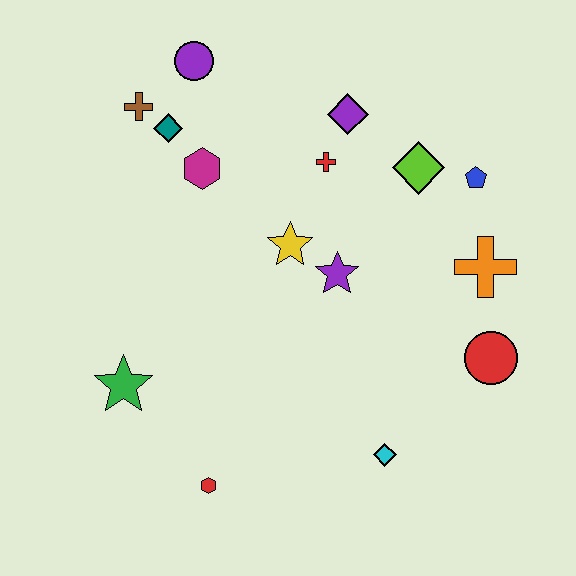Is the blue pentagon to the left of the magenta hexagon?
No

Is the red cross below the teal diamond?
Yes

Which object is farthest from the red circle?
The brown cross is farthest from the red circle.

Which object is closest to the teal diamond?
The brown cross is closest to the teal diamond.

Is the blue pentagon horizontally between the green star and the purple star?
No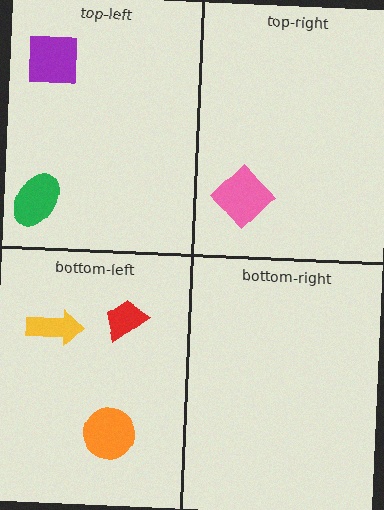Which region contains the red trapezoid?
The bottom-left region.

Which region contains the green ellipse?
The top-left region.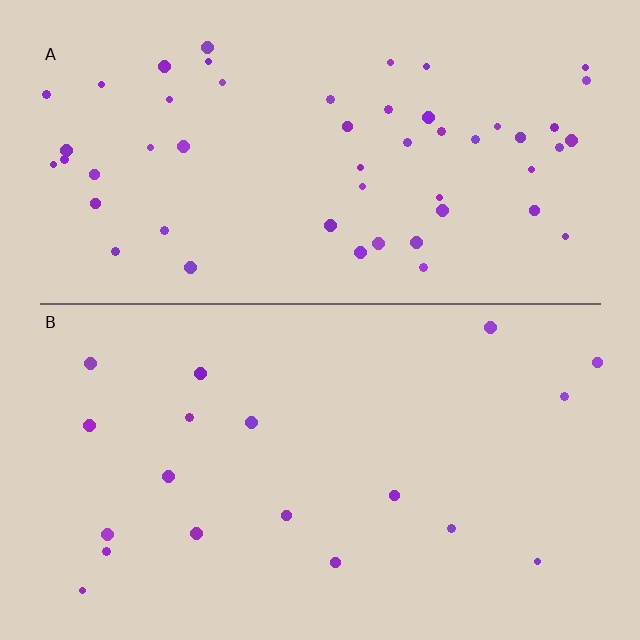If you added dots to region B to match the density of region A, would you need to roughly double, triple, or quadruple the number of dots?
Approximately triple.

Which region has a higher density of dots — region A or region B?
A (the top).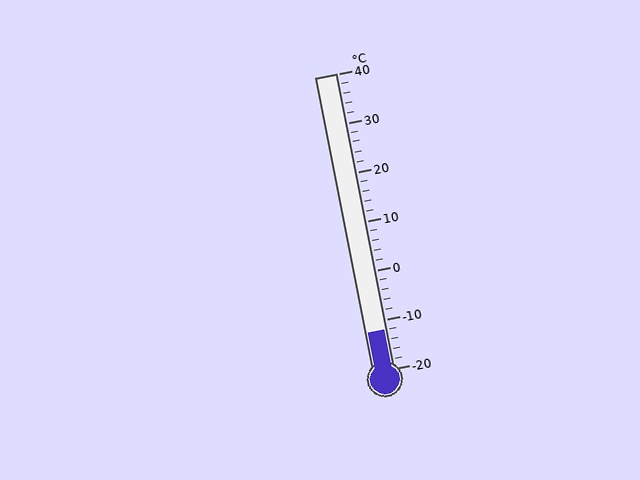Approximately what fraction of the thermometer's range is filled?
The thermometer is filled to approximately 15% of its range.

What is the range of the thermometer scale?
The thermometer scale ranges from -20°C to 40°C.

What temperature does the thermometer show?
The thermometer shows approximately -12°C.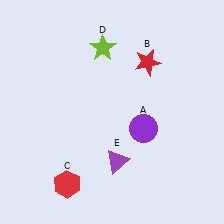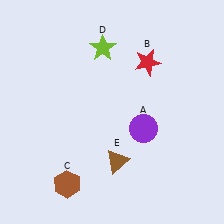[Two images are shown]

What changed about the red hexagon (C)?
In Image 1, C is red. In Image 2, it changed to brown.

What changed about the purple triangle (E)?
In Image 1, E is purple. In Image 2, it changed to brown.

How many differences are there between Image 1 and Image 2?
There are 2 differences between the two images.